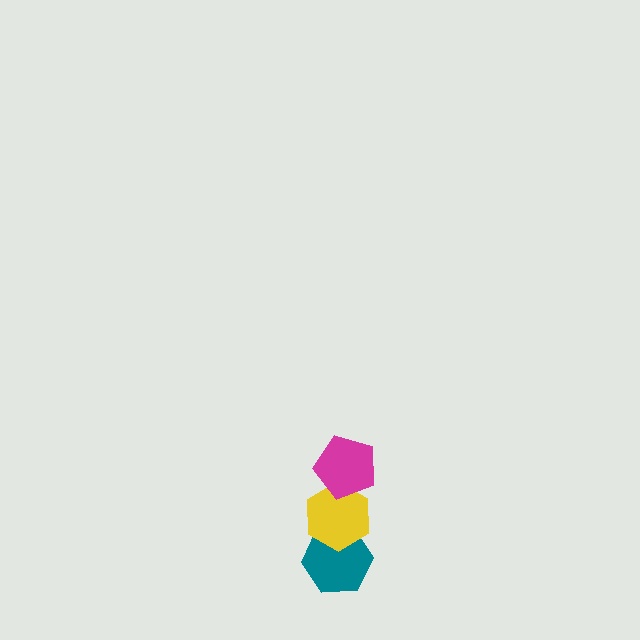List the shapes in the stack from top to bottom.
From top to bottom: the magenta pentagon, the yellow hexagon, the teal hexagon.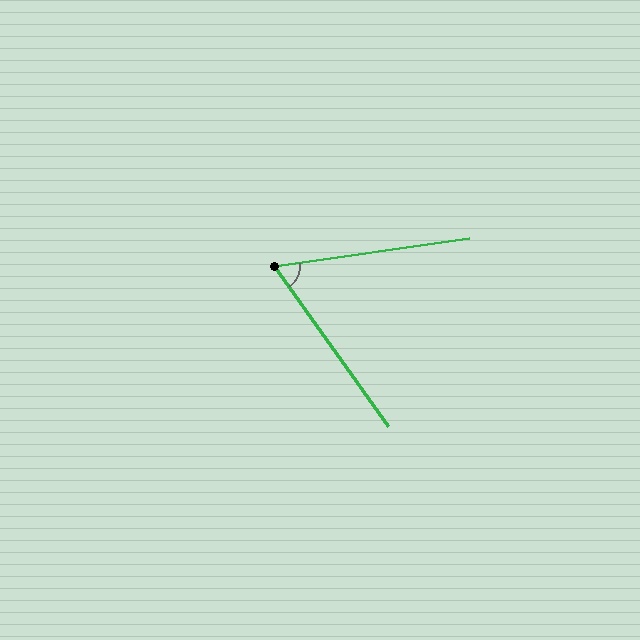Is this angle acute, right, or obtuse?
It is acute.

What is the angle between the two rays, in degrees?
Approximately 63 degrees.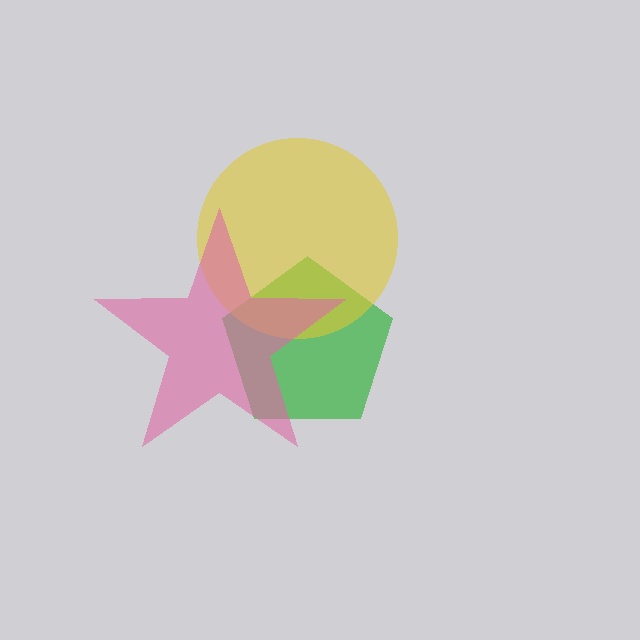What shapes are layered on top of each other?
The layered shapes are: a green pentagon, a yellow circle, a pink star.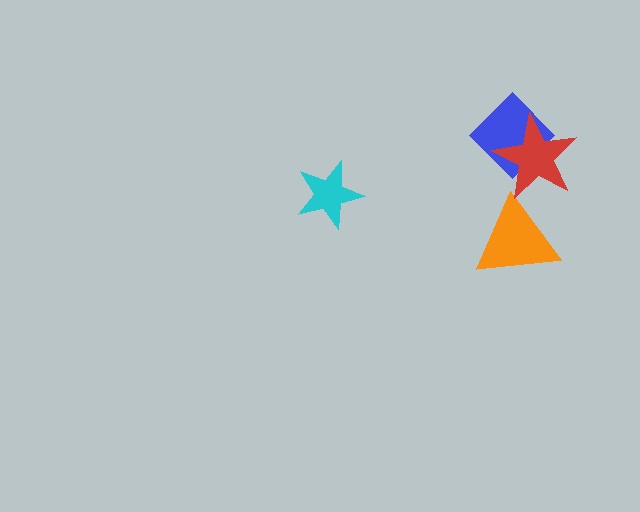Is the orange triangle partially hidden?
Yes, it is partially covered by another shape.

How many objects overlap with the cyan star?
0 objects overlap with the cyan star.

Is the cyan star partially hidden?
No, no other shape covers it.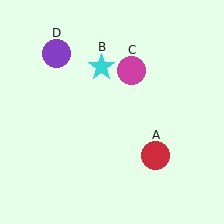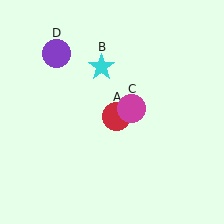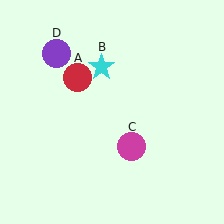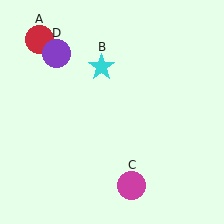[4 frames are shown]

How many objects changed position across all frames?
2 objects changed position: red circle (object A), magenta circle (object C).